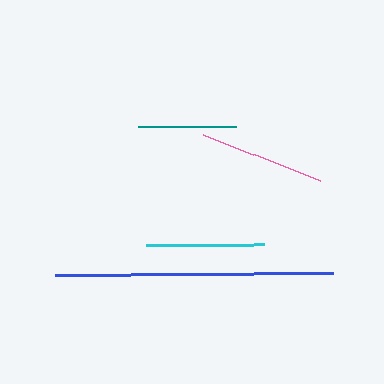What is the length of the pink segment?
The pink segment is approximately 126 pixels long.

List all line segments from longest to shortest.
From longest to shortest: blue, pink, cyan, teal.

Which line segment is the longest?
The blue line is the longest at approximately 277 pixels.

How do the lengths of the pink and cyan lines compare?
The pink and cyan lines are approximately the same length.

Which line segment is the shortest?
The teal line is the shortest at approximately 98 pixels.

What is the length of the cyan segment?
The cyan segment is approximately 118 pixels long.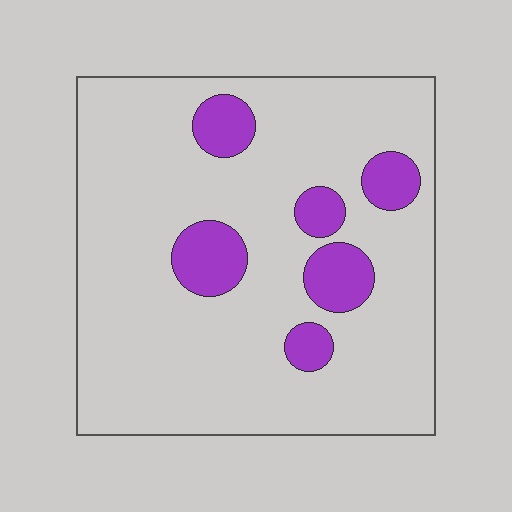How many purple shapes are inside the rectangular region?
6.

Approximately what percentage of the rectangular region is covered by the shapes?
Approximately 15%.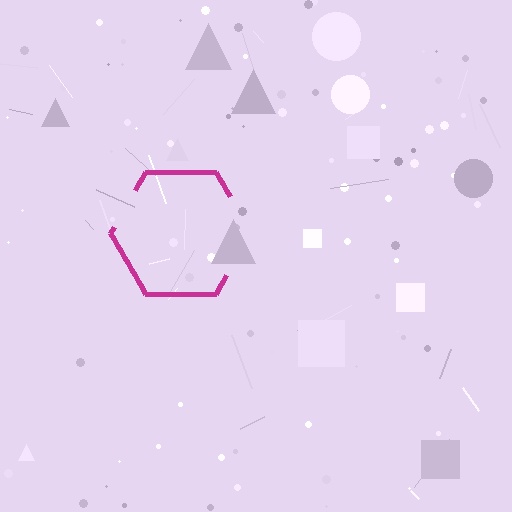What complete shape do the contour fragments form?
The contour fragments form a hexagon.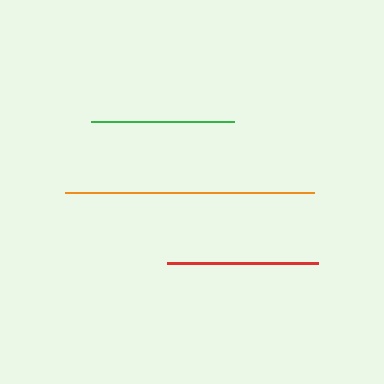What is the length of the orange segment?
The orange segment is approximately 249 pixels long.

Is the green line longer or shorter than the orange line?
The orange line is longer than the green line.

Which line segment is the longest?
The orange line is the longest at approximately 249 pixels.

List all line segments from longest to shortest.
From longest to shortest: orange, red, green.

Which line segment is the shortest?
The green line is the shortest at approximately 143 pixels.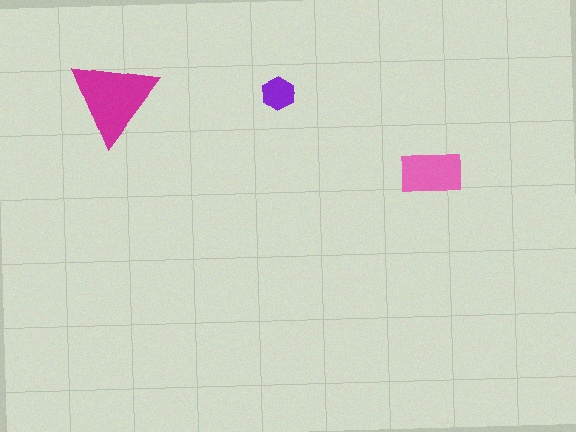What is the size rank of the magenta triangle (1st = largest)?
1st.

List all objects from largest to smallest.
The magenta triangle, the pink rectangle, the purple hexagon.